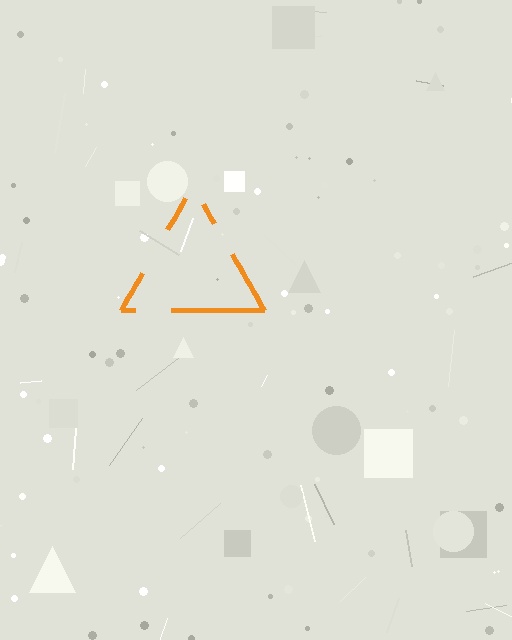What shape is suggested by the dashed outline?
The dashed outline suggests a triangle.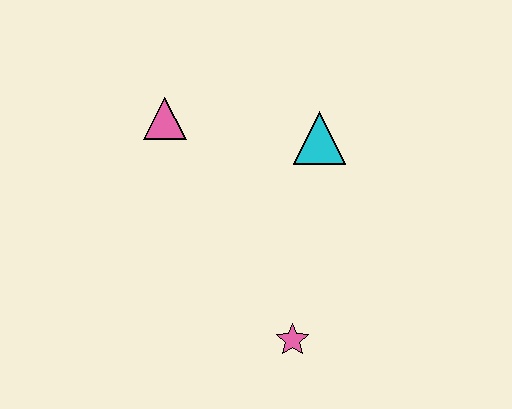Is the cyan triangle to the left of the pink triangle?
No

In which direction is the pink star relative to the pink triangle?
The pink star is below the pink triangle.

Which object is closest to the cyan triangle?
The pink triangle is closest to the cyan triangle.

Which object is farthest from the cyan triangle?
The pink star is farthest from the cyan triangle.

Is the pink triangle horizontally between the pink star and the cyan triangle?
No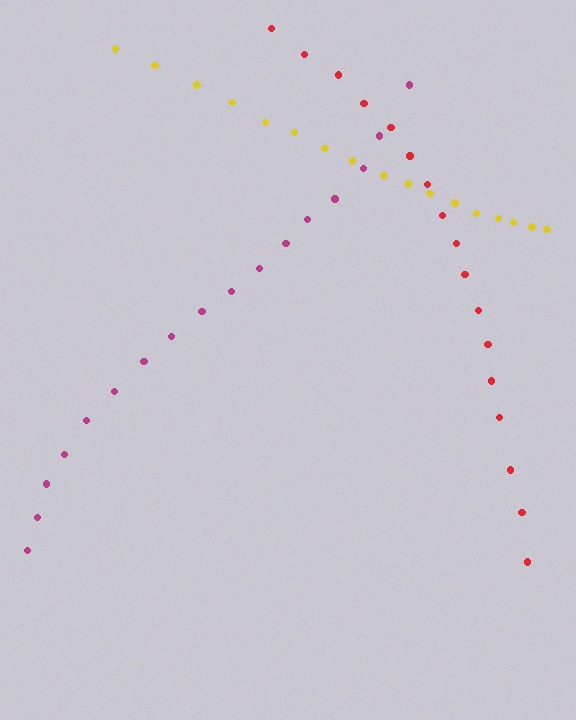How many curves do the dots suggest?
There are 3 distinct paths.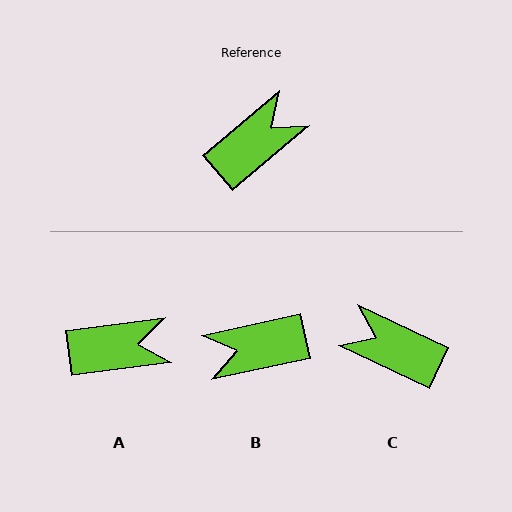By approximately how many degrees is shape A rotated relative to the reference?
Approximately 33 degrees clockwise.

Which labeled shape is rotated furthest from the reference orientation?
B, about 152 degrees away.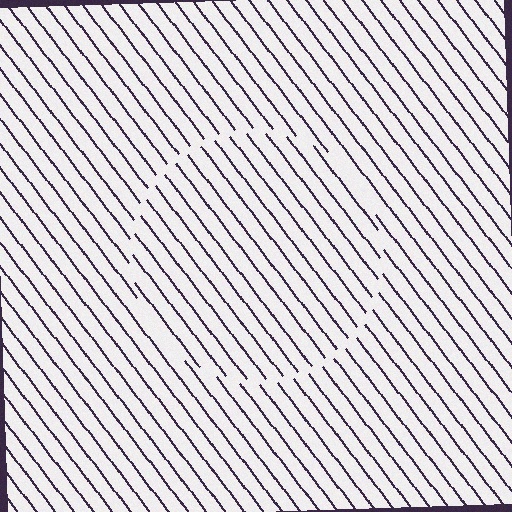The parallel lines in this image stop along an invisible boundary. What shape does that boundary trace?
An illusory circle. The interior of the shape contains the same grating, shifted by half a period — the contour is defined by the phase discontinuity where line-ends from the inner and outer gratings abut.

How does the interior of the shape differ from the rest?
The interior of the shape contains the same grating, shifted by half a period — the contour is defined by the phase discontinuity where line-ends from the inner and outer gratings abut.